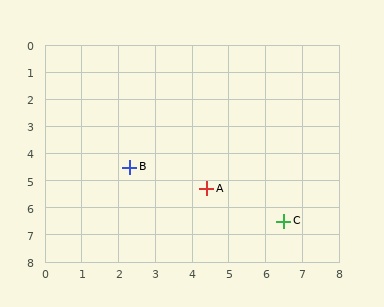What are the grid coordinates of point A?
Point A is at approximately (4.4, 5.3).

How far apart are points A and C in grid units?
Points A and C are about 2.4 grid units apart.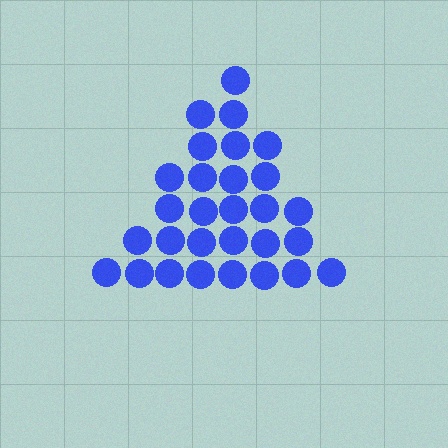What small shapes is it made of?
It is made of small circles.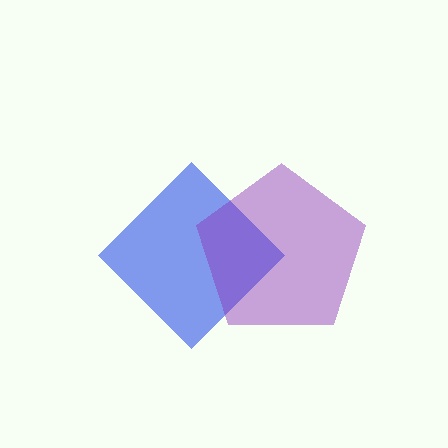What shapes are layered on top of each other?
The layered shapes are: a blue diamond, a purple pentagon.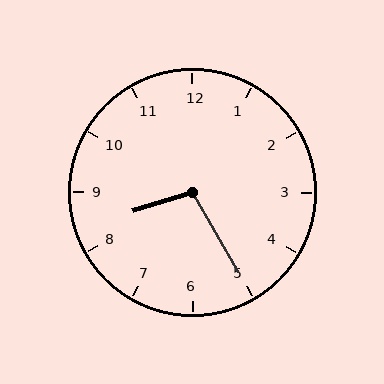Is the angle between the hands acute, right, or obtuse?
It is obtuse.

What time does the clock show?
8:25.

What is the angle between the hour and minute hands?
Approximately 102 degrees.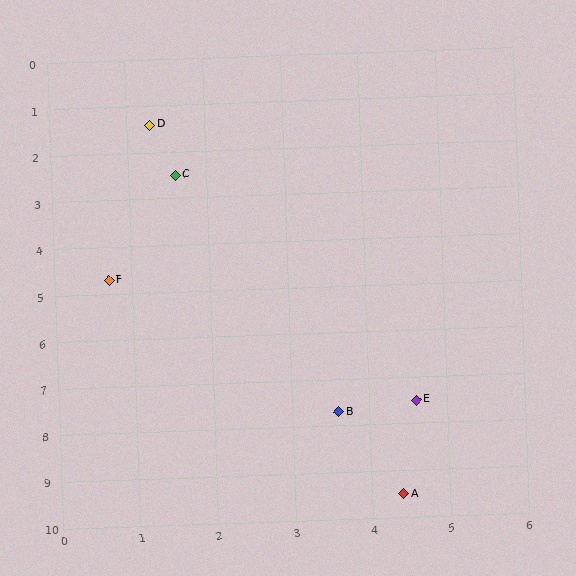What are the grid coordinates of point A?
Point A is at approximately (4.4, 9.5).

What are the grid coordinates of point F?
Point F is at approximately (0.7, 4.7).